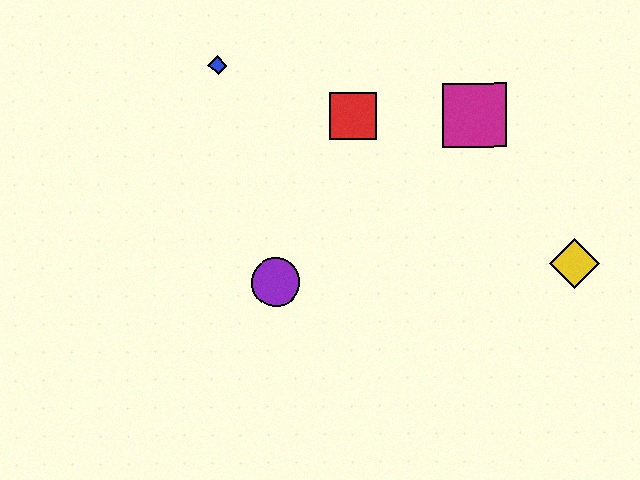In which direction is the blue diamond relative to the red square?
The blue diamond is to the left of the red square.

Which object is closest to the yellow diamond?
The magenta square is closest to the yellow diamond.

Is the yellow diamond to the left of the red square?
No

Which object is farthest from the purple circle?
The yellow diamond is farthest from the purple circle.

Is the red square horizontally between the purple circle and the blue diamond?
No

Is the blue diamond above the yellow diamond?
Yes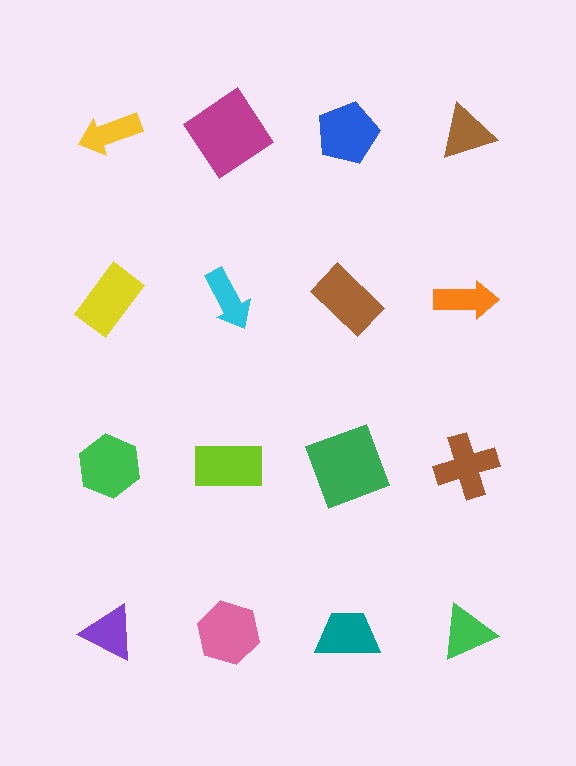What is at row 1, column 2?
A magenta diamond.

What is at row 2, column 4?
An orange arrow.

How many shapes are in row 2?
4 shapes.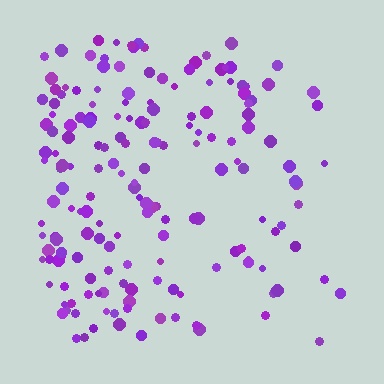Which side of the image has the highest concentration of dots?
The left.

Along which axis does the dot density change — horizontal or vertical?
Horizontal.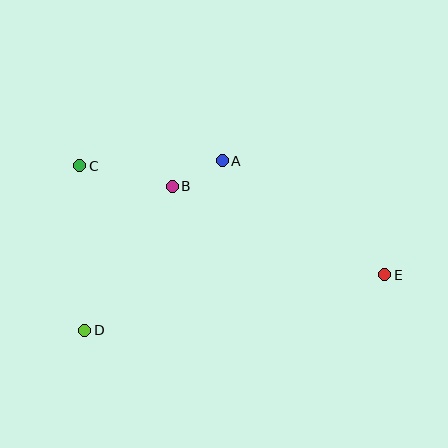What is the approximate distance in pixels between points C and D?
The distance between C and D is approximately 165 pixels.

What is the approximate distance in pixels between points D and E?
The distance between D and E is approximately 305 pixels.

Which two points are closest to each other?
Points A and B are closest to each other.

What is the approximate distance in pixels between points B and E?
The distance between B and E is approximately 230 pixels.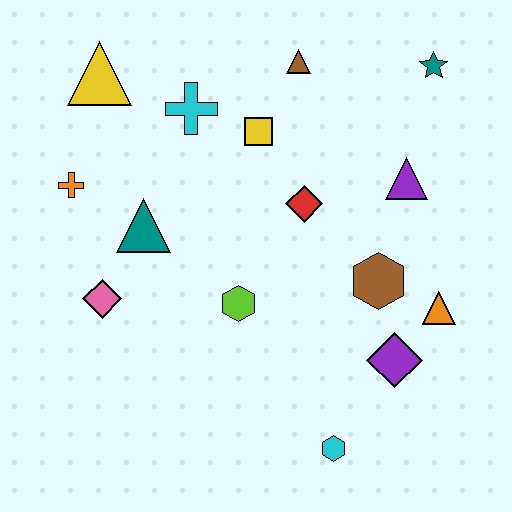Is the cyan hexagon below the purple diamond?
Yes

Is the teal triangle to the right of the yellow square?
No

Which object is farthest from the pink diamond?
The teal star is farthest from the pink diamond.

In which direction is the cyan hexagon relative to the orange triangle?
The cyan hexagon is below the orange triangle.